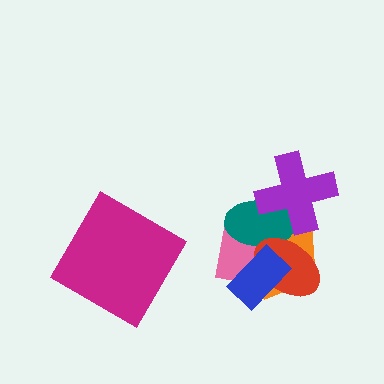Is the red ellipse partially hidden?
Yes, it is partially covered by another shape.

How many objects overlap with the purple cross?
2 objects overlap with the purple cross.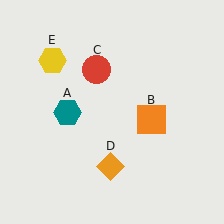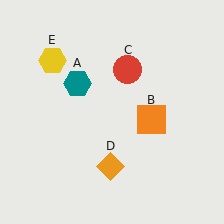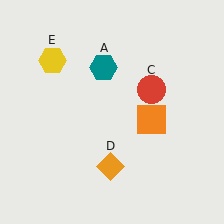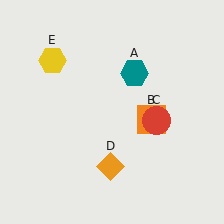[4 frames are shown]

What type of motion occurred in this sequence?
The teal hexagon (object A), red circle (object C) rotated clockwise around the center of the scene.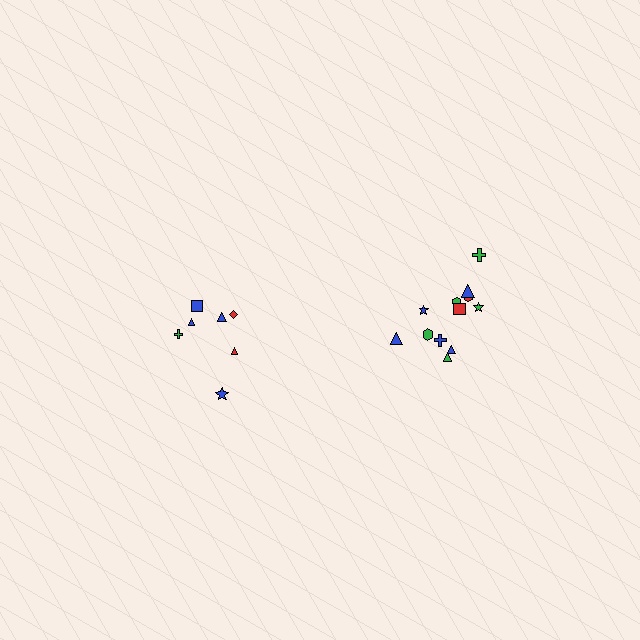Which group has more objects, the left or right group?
The right group.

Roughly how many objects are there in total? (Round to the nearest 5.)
Roughly 20 objects in total.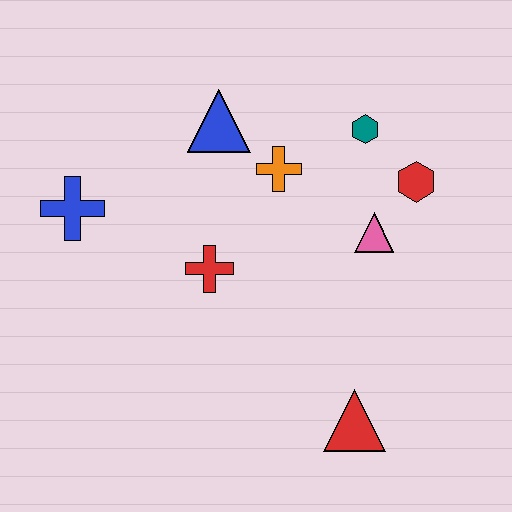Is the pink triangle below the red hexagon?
Yes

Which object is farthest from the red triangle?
The blue cross is farthest from the red triangle.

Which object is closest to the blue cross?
The red cross is closest to the blue cross.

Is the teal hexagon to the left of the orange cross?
No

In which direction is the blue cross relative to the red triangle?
The blue cross is to the left of the red triangle.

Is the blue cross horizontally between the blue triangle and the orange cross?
No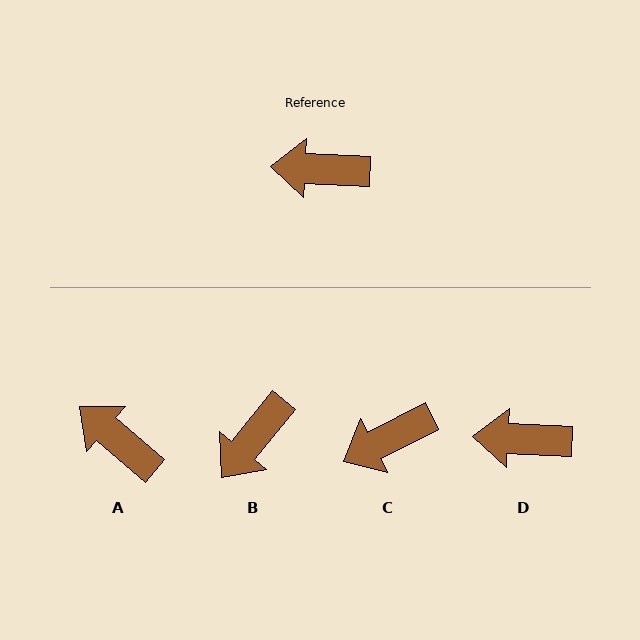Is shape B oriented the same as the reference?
No, it is off by about 54 degrees.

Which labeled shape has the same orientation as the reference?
D.